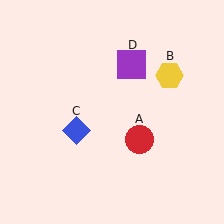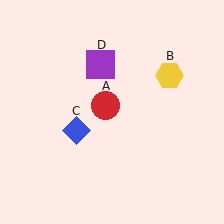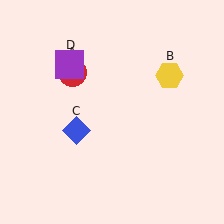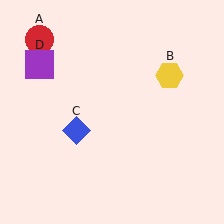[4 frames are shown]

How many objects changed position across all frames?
2 objects changed position: red circle (object A), purple square (object D).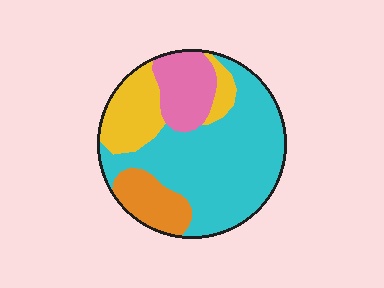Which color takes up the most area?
Cyan, at roughly 55%.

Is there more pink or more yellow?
Yellow.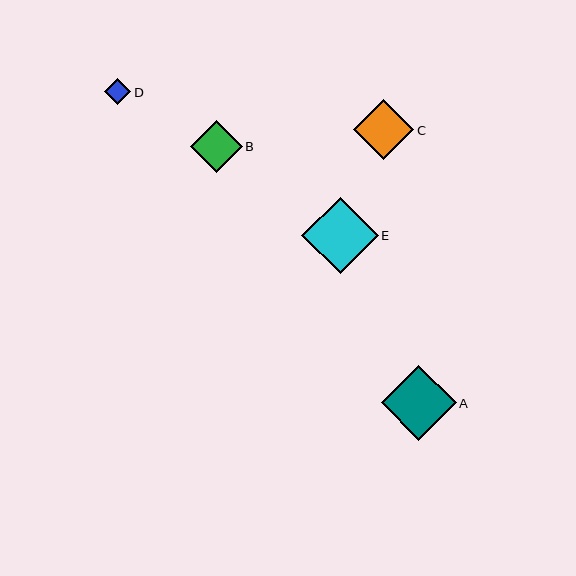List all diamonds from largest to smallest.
From largest to smallest: E, A, C, B, D.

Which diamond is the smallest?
Diamond D is the smallest with a size of approximately 26 pixels.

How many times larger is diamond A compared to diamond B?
Diamond A is approximately 1.5 times the size of diamond B.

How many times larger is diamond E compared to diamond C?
Diamond E is approximately 1.3 times the size of diamond C.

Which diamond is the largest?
Diamond E is the largest with a size of approximately 76 pixels.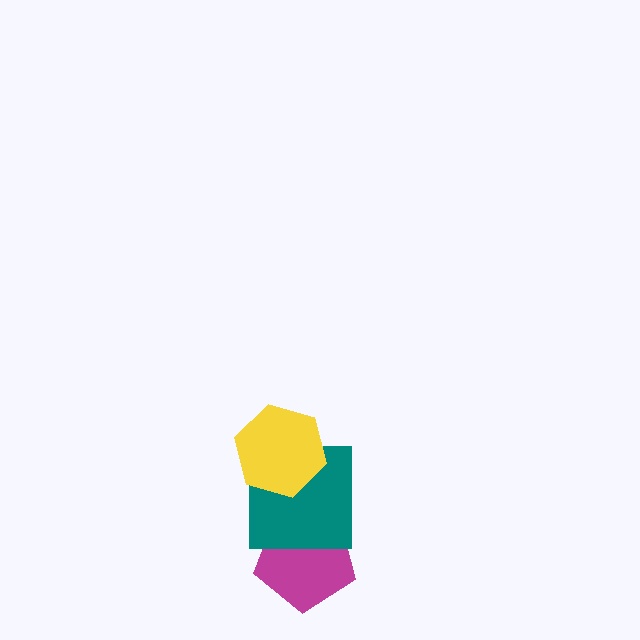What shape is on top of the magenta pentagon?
The teal square is on top of the magenta pentagon.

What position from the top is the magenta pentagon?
The magenta pentagon is 3rd from the top.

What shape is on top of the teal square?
The yellow hexagon is on top of the teal square.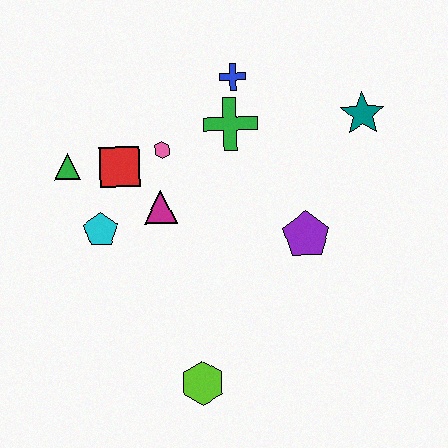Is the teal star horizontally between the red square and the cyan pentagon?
No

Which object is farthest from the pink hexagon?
The lime hexagon is farthest from the pink hexagon.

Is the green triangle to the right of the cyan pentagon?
No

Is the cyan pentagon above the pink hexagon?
No